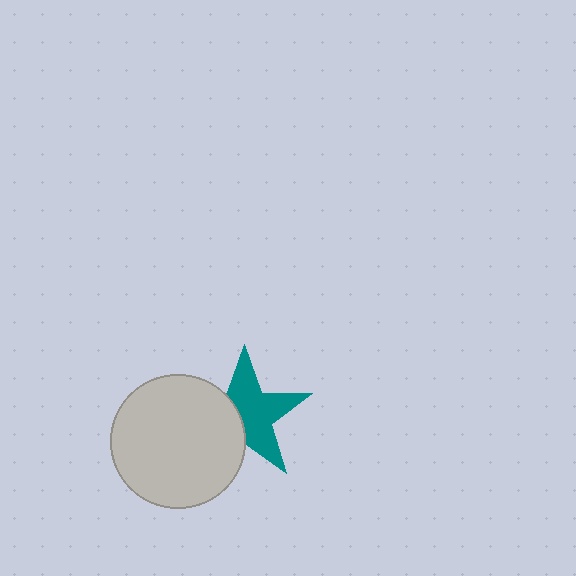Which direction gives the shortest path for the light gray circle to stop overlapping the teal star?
Moving left gives the shortest separation.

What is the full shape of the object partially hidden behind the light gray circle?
The partially hidden object is a teal star.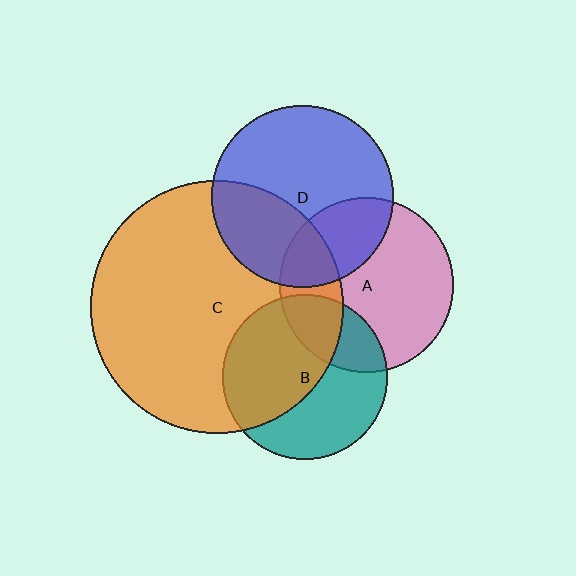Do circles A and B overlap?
Yes.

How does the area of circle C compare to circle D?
Approximately 1.9 times.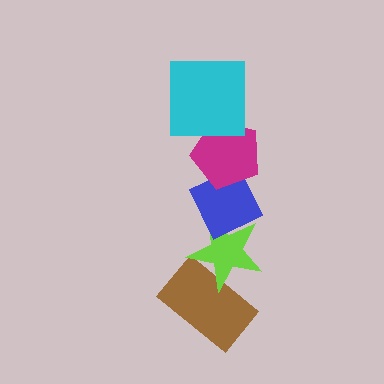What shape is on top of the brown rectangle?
The lime star is on top of the brown rectangle.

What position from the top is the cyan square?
The cyan square is 1st from the top.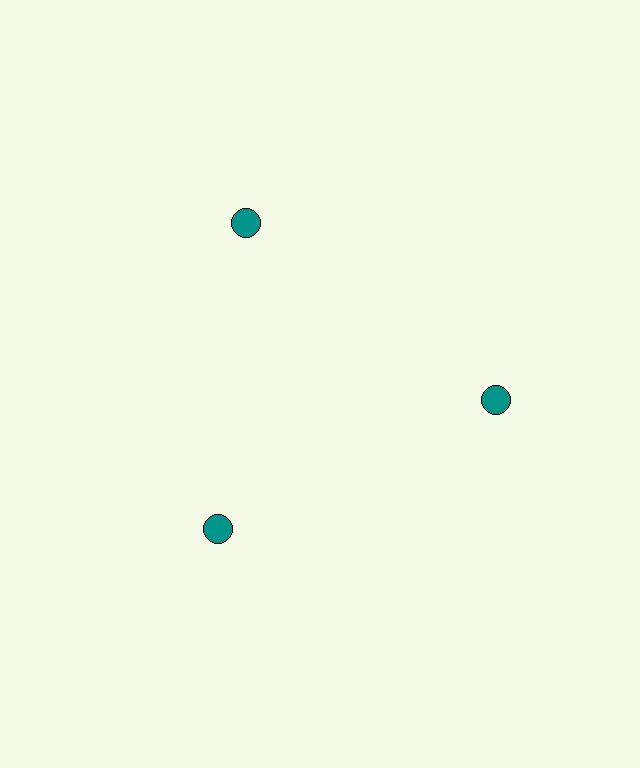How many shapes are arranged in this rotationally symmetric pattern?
There are 3 shapes, arranged in 3 groups of 1.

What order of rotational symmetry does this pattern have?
This pattern has 3-fold rotational symmetry.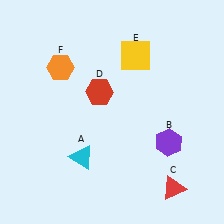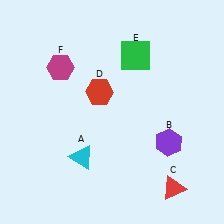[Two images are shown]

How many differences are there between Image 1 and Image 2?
There are 2 differences between the two images.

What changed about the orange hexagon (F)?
In Image 1, F is orange. In Image 2, it changed to magenta.